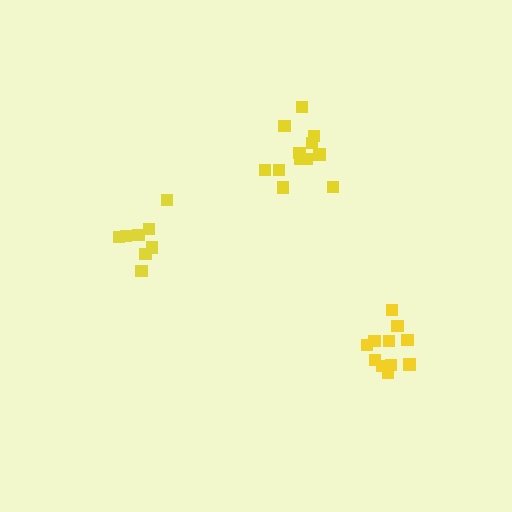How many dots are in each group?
Group 1: 12 dots, Group 2: 11 dots, Group 3: 9 dots (32 total).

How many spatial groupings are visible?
There are 3 spatial groupings.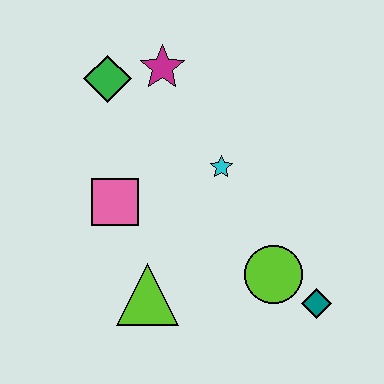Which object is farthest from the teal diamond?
The green diamond is farthest from the teal diamond.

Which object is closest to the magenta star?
The green diamond is closest to the magenta star.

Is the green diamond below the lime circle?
No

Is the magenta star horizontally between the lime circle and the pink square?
Yes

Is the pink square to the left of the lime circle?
Yes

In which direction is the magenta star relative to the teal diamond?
The magenta star is above the teal diamond.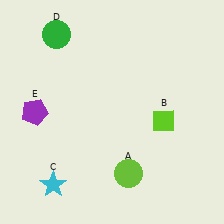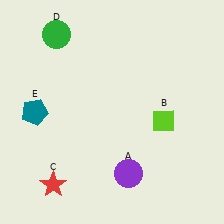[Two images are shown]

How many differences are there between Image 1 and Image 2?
There are 3 differences between the two images.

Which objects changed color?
A changed from lime to purple. C changed from cyan to red. E changed from purple to teal.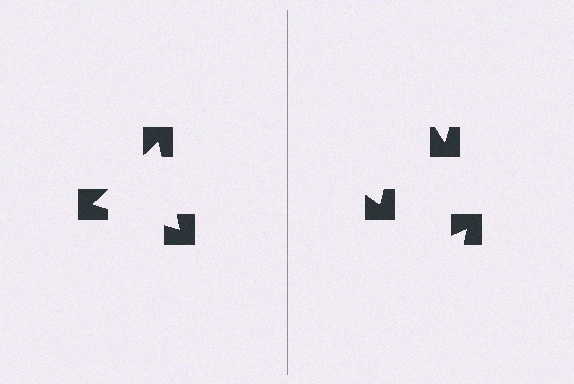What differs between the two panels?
The notched squares are positioned identically on both sides; only the wedge orientations differ. On the left they align to a triangle; on the right they are misaligned.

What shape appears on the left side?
An illusory triangle.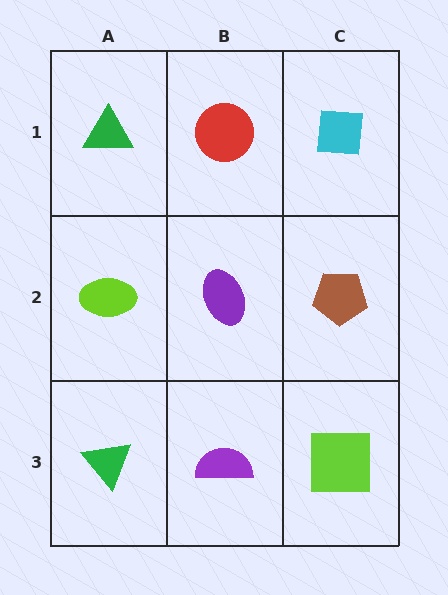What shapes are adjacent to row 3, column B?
A purple ellipse (row 2, column B), a green triangle (row 3, column A), a lime square (row 3, column C).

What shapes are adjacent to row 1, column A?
A lime ellipse (row 2, column A), a red circle (row 1, column B).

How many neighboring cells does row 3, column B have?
3.